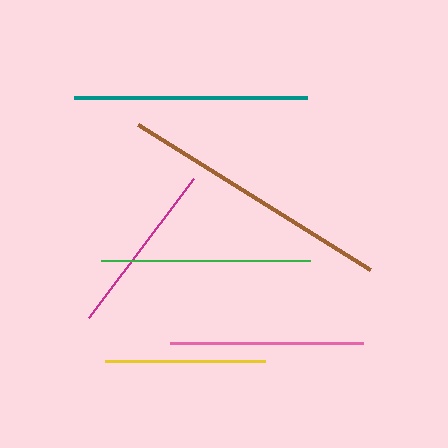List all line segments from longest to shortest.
From longest to shortest: brown, teal, green, pink, magenta, yellow.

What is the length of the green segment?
The green segment is approximately 208 pixels long.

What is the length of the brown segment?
The brown segment is approximately 273 pixels long.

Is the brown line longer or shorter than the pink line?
The brown line is longer than the pink line.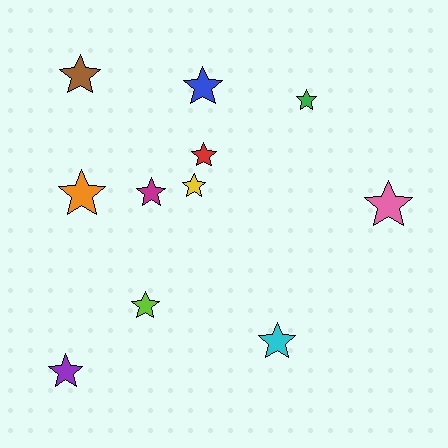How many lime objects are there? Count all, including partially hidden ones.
There is 1 lime object.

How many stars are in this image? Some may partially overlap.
There are 11 stars.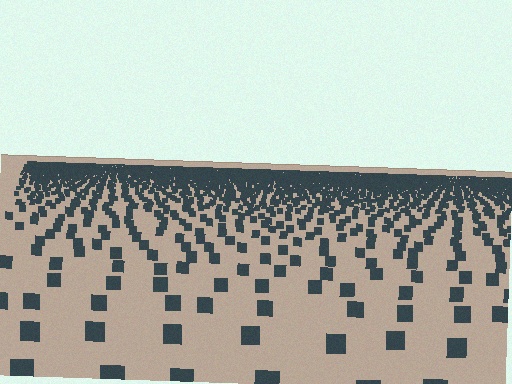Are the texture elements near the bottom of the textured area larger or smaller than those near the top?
Larger. Near the bottom, elements are closer to the viewer and appear at a bigger on-screen size.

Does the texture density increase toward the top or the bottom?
Density increases toward the top.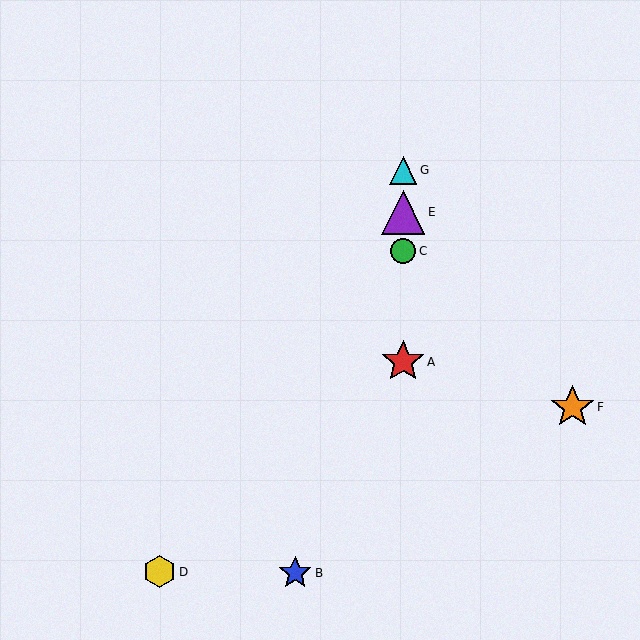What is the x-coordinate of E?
Object E is at x≈403.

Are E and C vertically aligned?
Yes, both are at x≈403.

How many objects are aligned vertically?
4 objects (A, C, E, G) are aligned vertically.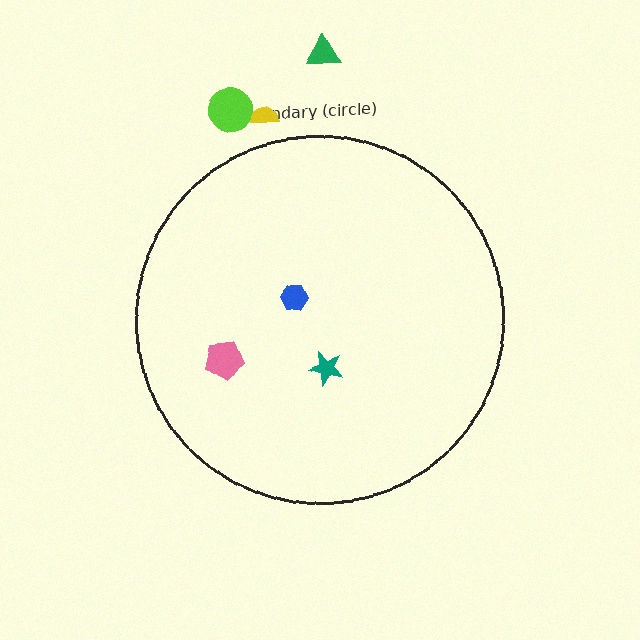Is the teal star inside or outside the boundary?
Inside.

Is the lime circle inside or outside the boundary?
Outside.